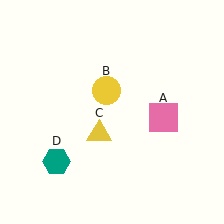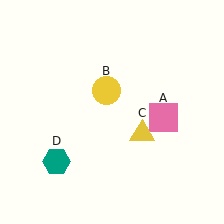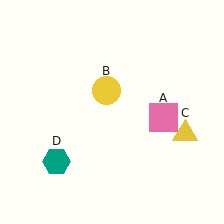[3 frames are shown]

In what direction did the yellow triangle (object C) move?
The yellow triangle (object C) moved right.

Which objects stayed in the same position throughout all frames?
Pink square (object A) and yellow circle (object B) and teal hexagon (object D) remained stationary.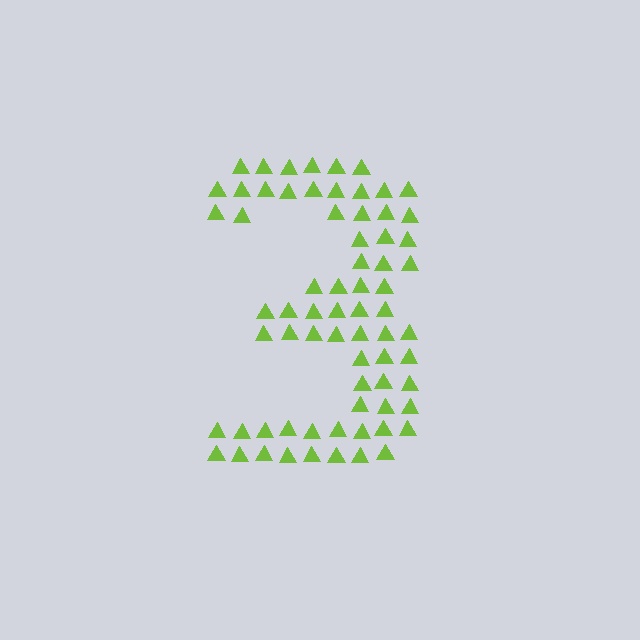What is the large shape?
The large shape is the digit 3.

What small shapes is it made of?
It is made of small triangles.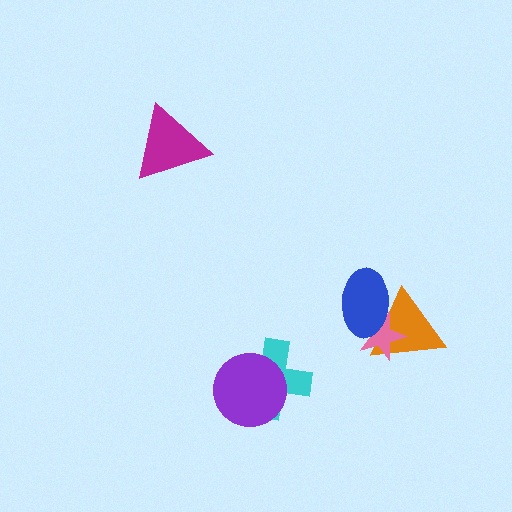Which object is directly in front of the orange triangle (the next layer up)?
The pink star is directly in front of the orange triangle.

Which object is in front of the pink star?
The blue ellipse is in front of the pink star.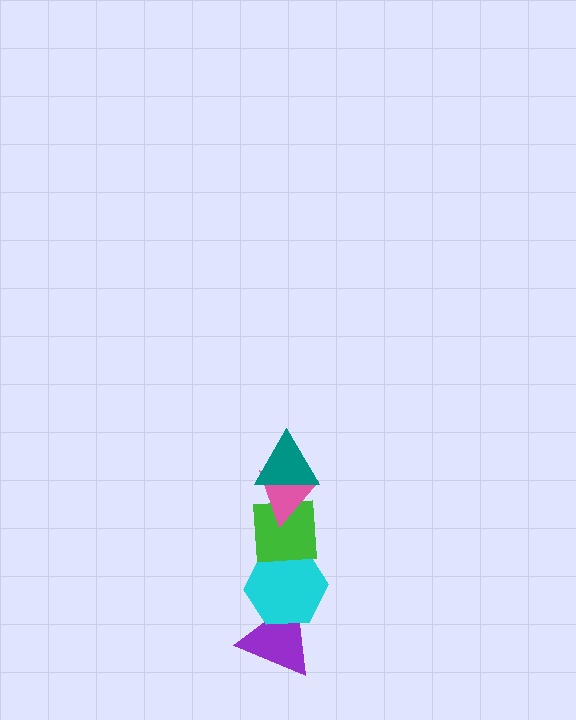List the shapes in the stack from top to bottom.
From top to bottom: the teal triangle, the pink triangle, the green square, the cyan hexagon, the purple triangle.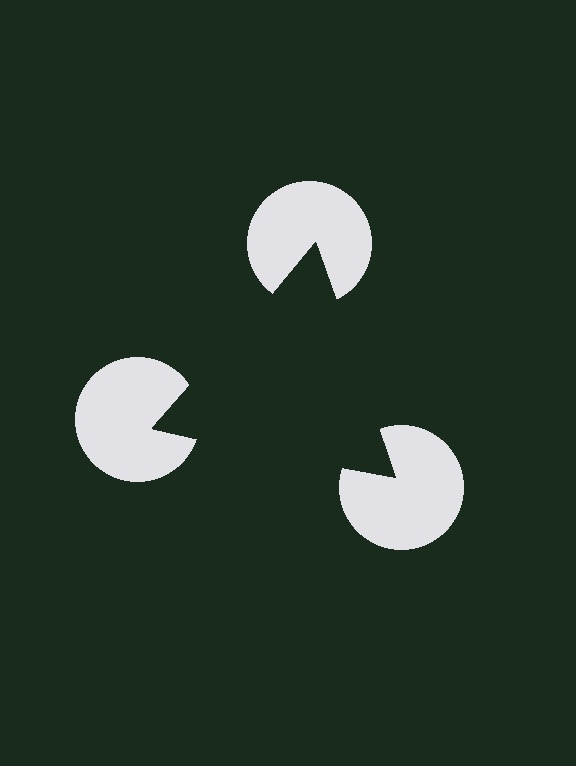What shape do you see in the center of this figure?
An illusory triangle — its edges are inferred from the aligned wedge cuts in the pac-man discs, not physically drawn.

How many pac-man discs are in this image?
There are 3 — one at each vertex of the illusory triangle.